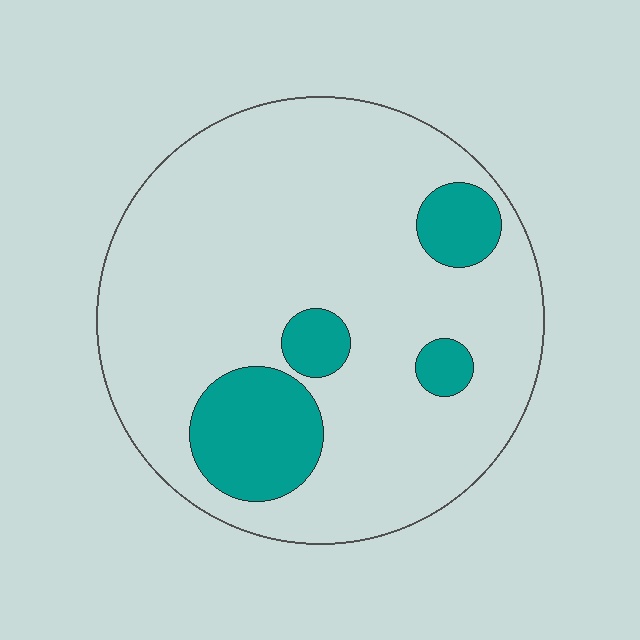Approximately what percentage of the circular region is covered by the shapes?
Approximately 15%.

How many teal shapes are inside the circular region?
4.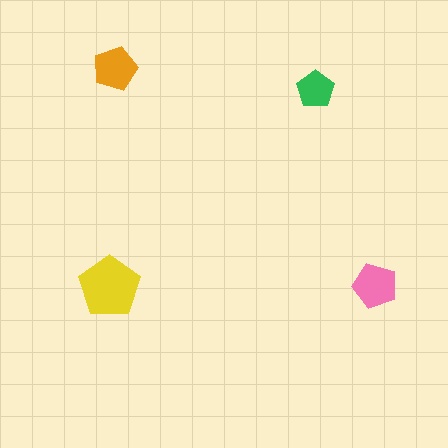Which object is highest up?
The orange pentagon is topmost.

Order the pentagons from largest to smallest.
the yellow one, the pink one, the orange one, the green one.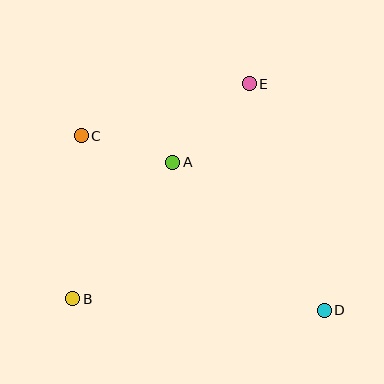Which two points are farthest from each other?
Points C and D are farthest from each other.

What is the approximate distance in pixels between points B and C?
The distance between B and C is approximately 163 pixels.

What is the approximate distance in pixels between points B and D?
The distance between B and D is approximately 252 pixels.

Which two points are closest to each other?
Points A and C are closest to each other.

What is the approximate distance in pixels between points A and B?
The distance between A and B is approximately 169 pixels.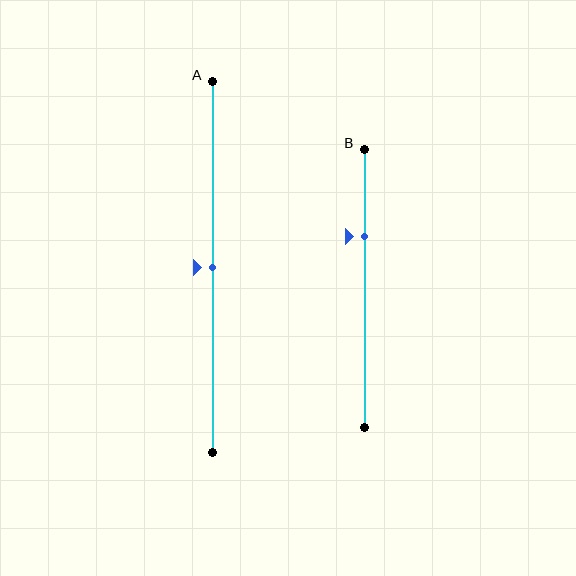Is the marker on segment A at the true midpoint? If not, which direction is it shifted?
Yes, the marker on segment A is at the true midpoint.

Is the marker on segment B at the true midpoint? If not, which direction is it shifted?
No, the marker on segment B is shifted upward by about 19% of the segment length.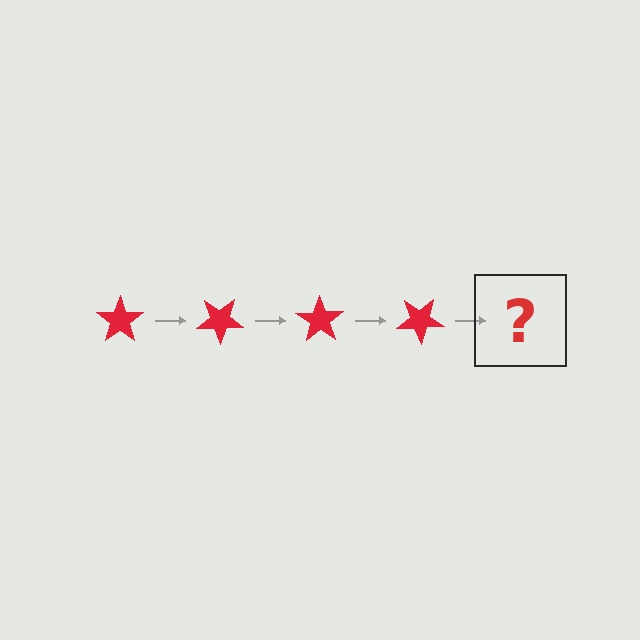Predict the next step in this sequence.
The next step is a red star rotated 140 degrees.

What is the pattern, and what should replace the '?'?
The pattern is that the star rotates 35 degrees each step. The '?' should be a red star rotated 140 degrees.